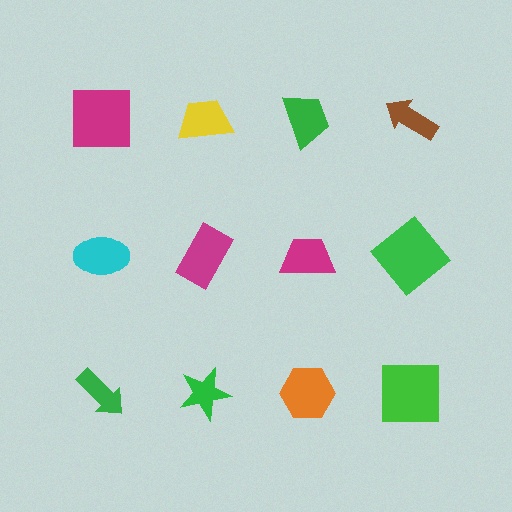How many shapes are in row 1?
4 shapes.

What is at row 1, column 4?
A brown arrow.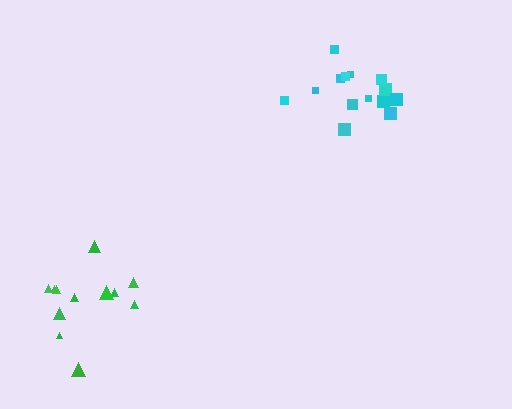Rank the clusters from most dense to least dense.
cyan, green.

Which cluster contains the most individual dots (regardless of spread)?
Cyan (14).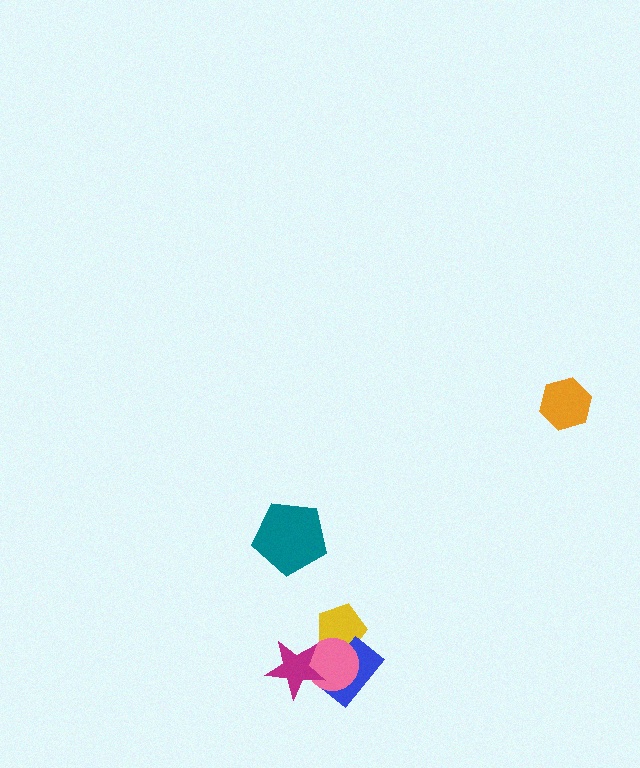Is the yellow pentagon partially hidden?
Yes, it is partially covered by another shape.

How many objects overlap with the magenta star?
2 objects overlap with the magenta star.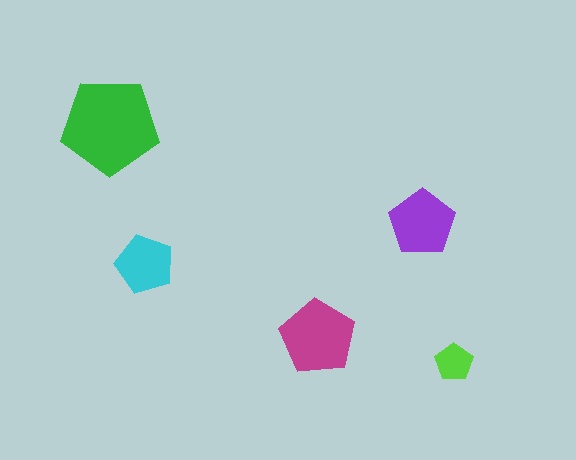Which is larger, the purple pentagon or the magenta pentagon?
The magenta one.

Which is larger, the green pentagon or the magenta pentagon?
The green one.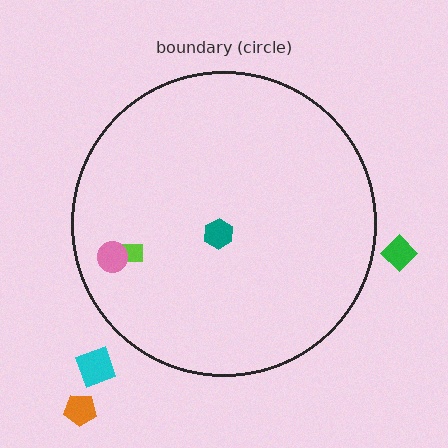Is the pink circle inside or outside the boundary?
Inside.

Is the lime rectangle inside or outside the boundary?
Inside.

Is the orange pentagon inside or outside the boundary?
Outside.